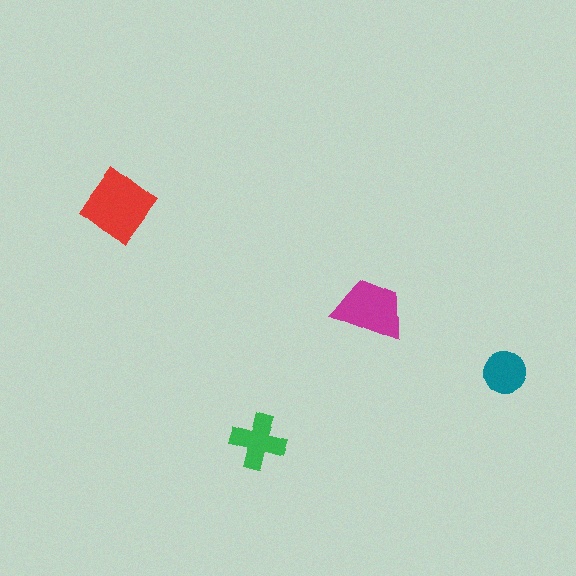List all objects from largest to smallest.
The red diamond, the magenta trapezoid, the green cross, the teal circle.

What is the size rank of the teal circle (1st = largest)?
4th.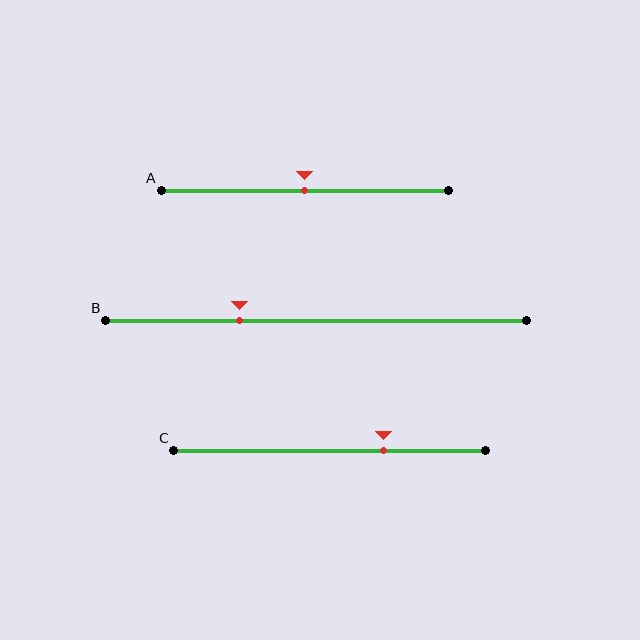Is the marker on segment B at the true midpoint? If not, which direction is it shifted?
No, the marker on segment B is shifted to the left by about 18% of the segment length.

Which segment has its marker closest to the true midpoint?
Segment A has its marker closest to the true midpoint.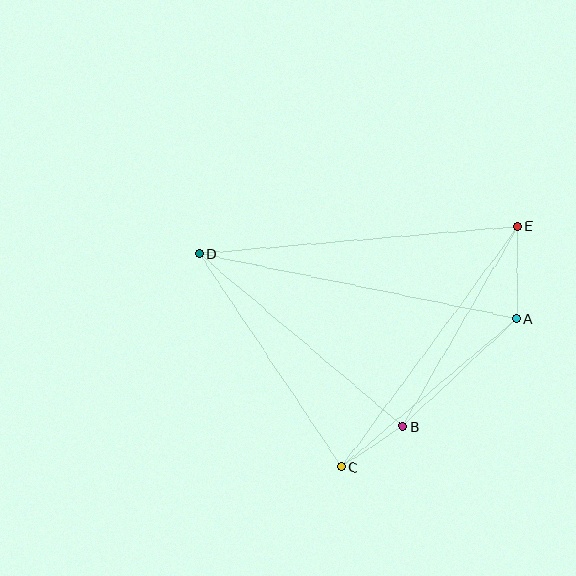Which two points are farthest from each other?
Points A and D are farthest from each other.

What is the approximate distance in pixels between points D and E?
The distance between D and E is approximately 320 pixels.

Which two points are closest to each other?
Points B and C are closest to each other.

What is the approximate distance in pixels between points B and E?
The distance between B and E is approximately 231 pixels.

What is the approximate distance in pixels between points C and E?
The distance between C and E is approximately 298 pixels.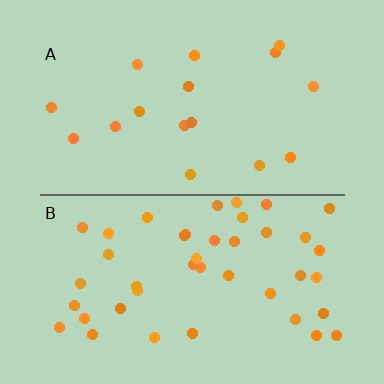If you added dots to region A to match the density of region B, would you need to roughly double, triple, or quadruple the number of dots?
Approximately triple.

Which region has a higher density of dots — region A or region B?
B (the bottom).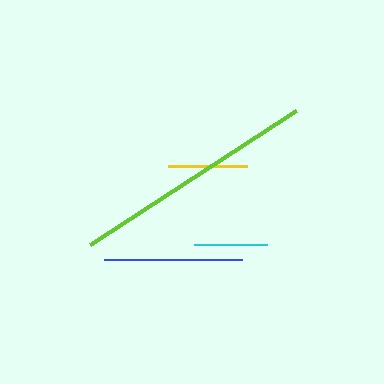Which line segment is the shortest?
The cyan line is the shortest at approximately 73 pixels.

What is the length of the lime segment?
The lime segment is approximately 245 pixels long.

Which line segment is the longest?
The lime line is the longest at approximately 245 pixels.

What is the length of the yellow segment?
The yellow segment is approximately 80 pixels long.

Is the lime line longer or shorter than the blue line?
The lime line is longer than the blue line.